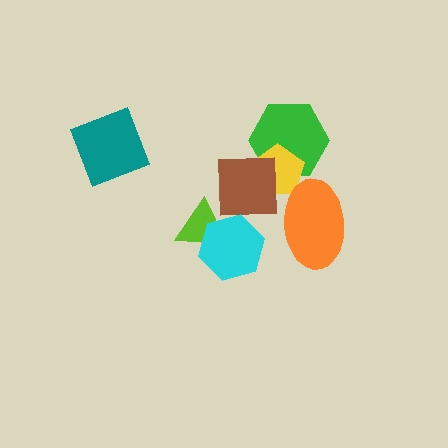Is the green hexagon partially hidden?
Yes, it is partially covered by another shape.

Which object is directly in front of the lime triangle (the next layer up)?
The brown square is directly in front of the lime triangle.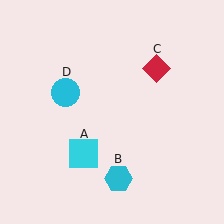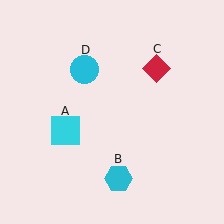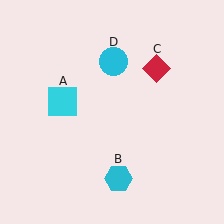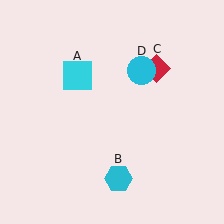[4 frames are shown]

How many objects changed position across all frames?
2 objects changed position: cyan square (object A), cyan circle (object D).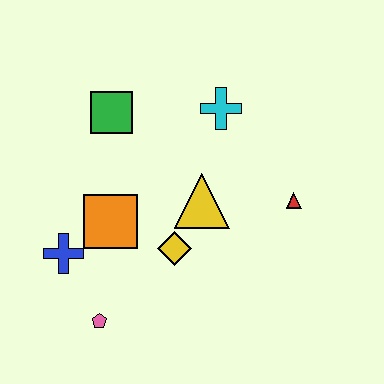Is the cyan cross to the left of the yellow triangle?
No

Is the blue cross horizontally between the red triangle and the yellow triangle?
No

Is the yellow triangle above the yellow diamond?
Yes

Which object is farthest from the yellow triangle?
The pink pentagon is farthest from the yellow triangle.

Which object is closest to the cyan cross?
The yellow triangle is closest to the cyan cross.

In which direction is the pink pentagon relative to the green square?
The pink pentagon is below the green square.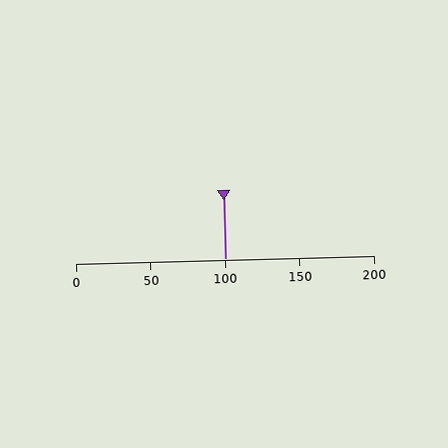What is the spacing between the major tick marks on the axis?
The major ticks are spaced 50 apart.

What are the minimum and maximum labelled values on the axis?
The axis runs from 0 to 200.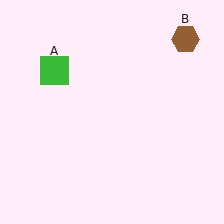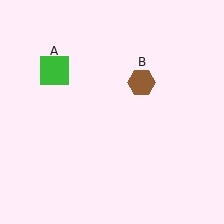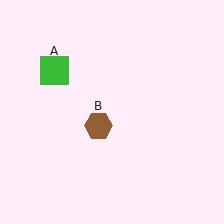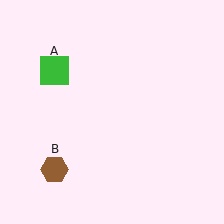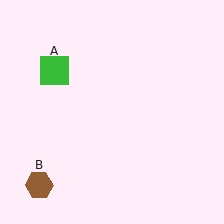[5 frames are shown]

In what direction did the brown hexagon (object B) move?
The brown hexagon (object B) moved down and to the left.